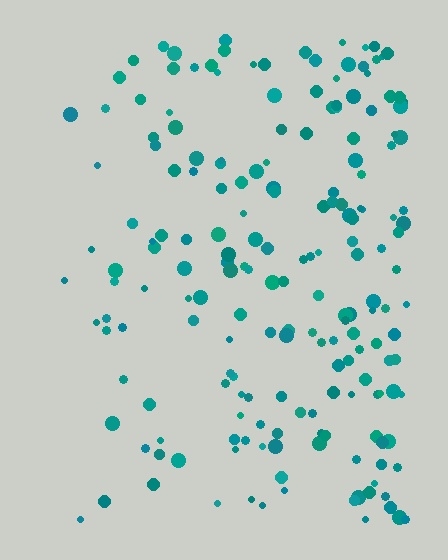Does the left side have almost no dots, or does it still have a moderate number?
Still a moderate number, just noticeably fewer than the right.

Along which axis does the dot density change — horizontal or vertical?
Horizontal.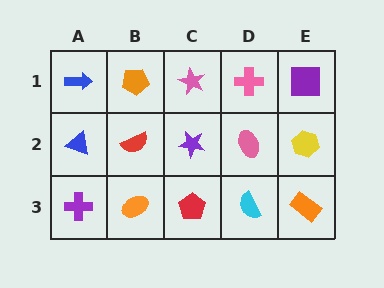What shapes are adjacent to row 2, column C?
A pink star (row 1, column C), a red pentagon (row 3, column C), a red semicircle (row 2, column B), a pink ellipse (row 2, column D).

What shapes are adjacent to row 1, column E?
A yellow hexagon (row 2, column E), a pink cross (row 1, column D).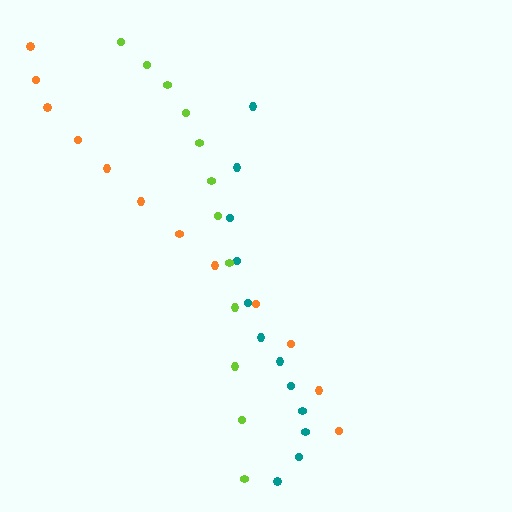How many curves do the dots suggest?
There are 3 distinct paths.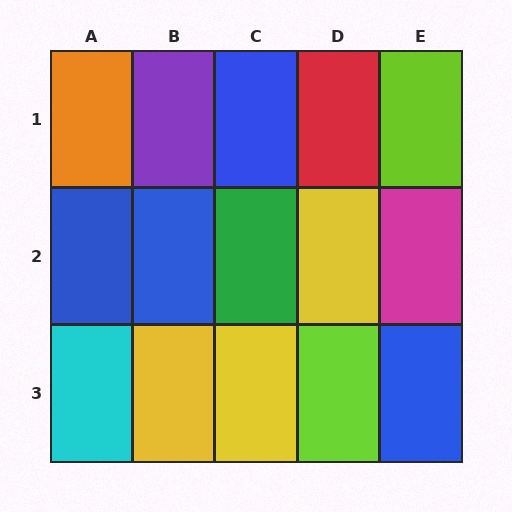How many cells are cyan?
1 cell is cyan.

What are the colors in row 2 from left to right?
Blue, blue, green, yellow, magenta.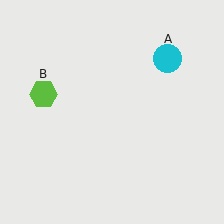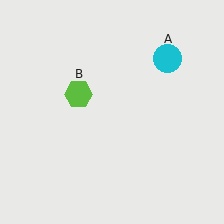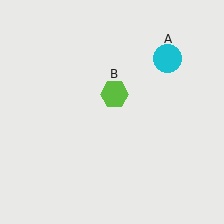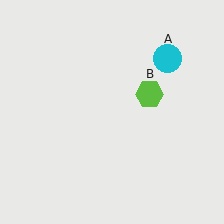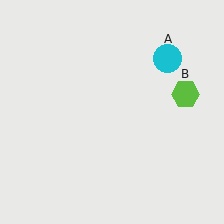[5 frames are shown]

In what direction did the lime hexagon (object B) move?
The lime hexagon (object B) moved right.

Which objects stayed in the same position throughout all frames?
Cyan circle (object A) remained stationary.